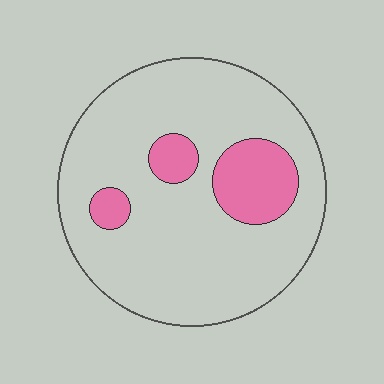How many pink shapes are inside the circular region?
3.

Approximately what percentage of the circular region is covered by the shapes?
Approximately 15%.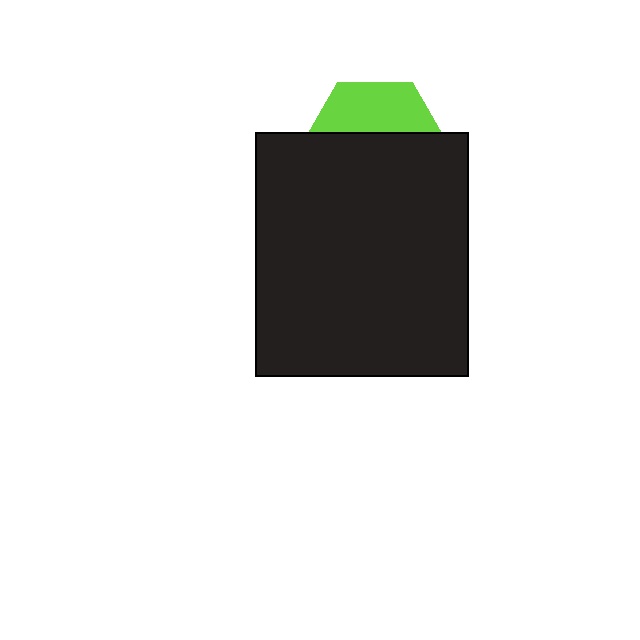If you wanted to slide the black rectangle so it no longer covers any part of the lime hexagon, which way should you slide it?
Slide it down — that is the most direct way to separate the two shapes.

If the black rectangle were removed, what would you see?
You would see the complete lime hexagon.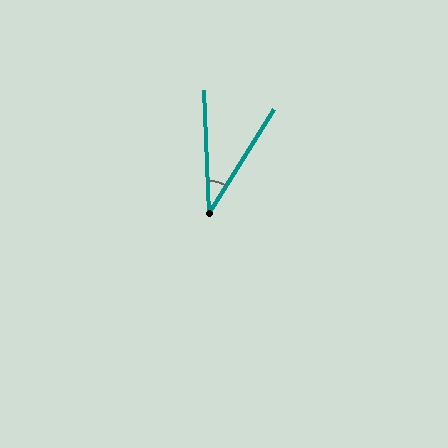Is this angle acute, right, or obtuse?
It is acute.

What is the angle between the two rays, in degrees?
Approximately 34 degrees.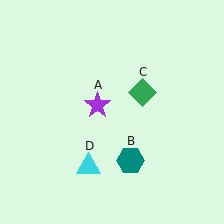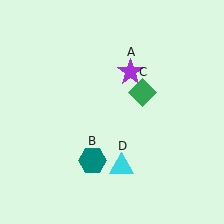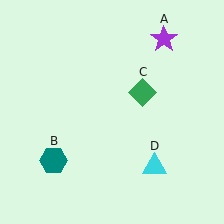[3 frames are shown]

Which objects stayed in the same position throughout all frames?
Green diamond (object C) remained stationary.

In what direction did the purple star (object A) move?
The purple star (object A) moved up and to the right.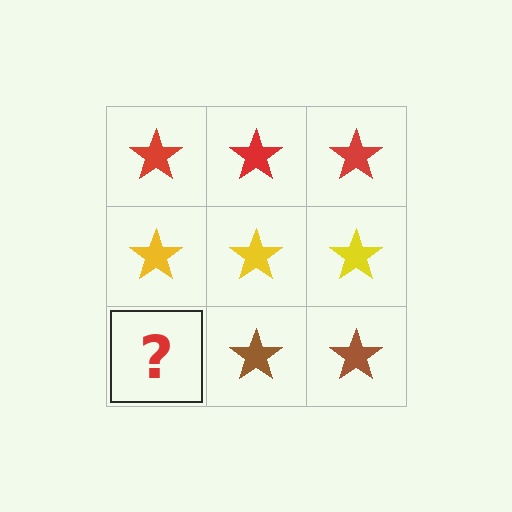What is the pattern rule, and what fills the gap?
The rule is that each row has a consistent color. The gap should be filled with a brown star.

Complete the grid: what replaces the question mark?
The question mark should be replaced with a brown star.